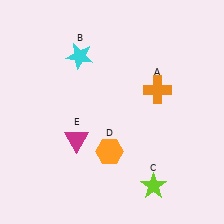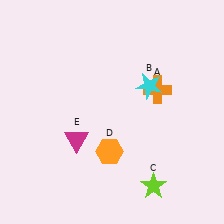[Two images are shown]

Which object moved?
The cyan star (B) moved right.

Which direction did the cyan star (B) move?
The cyan star (B) moved right.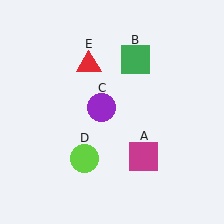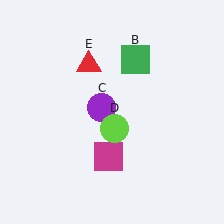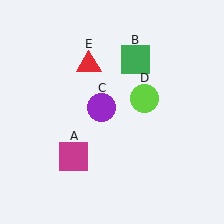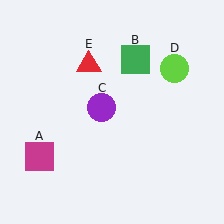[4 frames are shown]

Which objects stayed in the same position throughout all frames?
Green square (object B) and purple circle (object C) and red triangle (object E) remained stationary.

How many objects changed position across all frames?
2 objects changed position: magenta square (object A), lime circle (object D).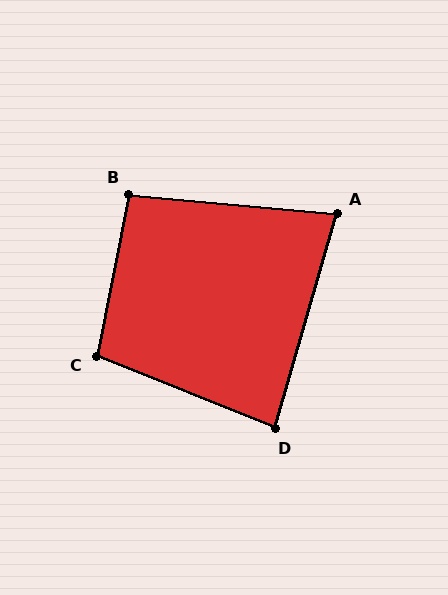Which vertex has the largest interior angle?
C, at approximately 101 degrees.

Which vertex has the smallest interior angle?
A, at approximately 79 degrees.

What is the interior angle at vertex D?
Approximately 84 degrees (acute).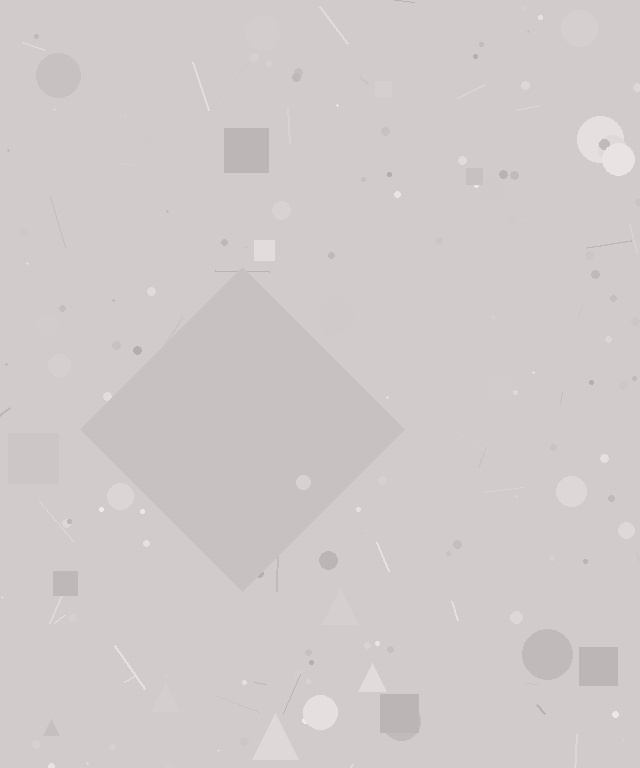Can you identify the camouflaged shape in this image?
The camouflaged shape is a diamond.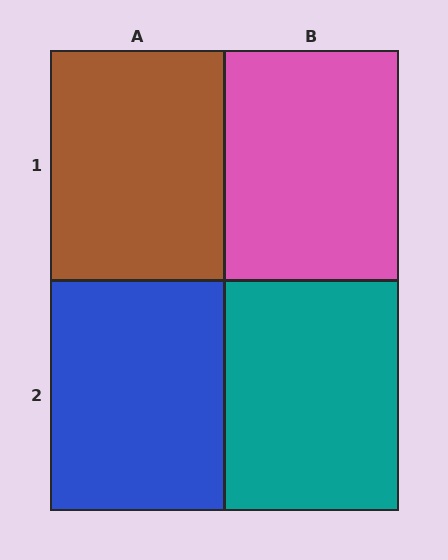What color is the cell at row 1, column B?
Pink.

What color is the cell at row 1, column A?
Brown.